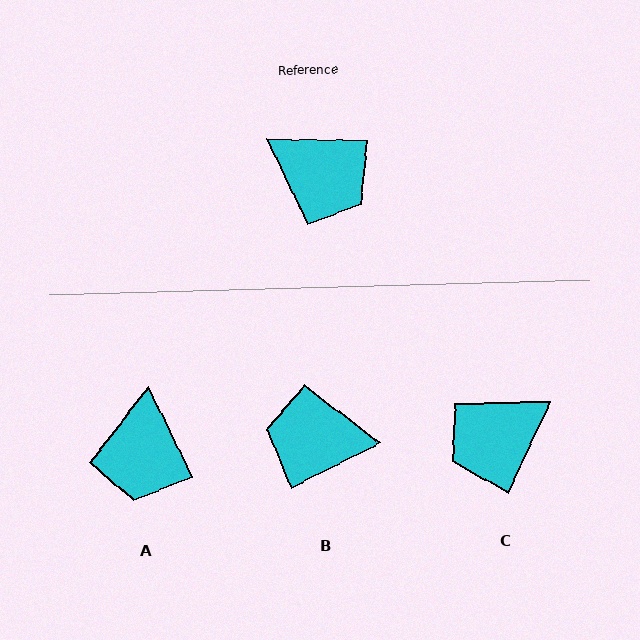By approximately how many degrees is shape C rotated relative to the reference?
Approximately 114 degrees clockwise.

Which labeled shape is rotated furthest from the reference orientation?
B, about 152 degrees away.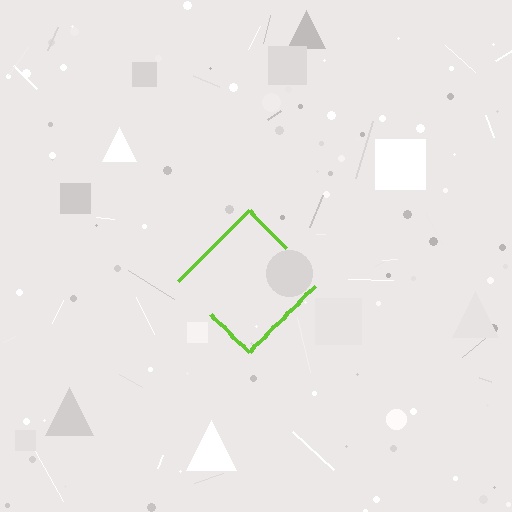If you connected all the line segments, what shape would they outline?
They would outline a diamond.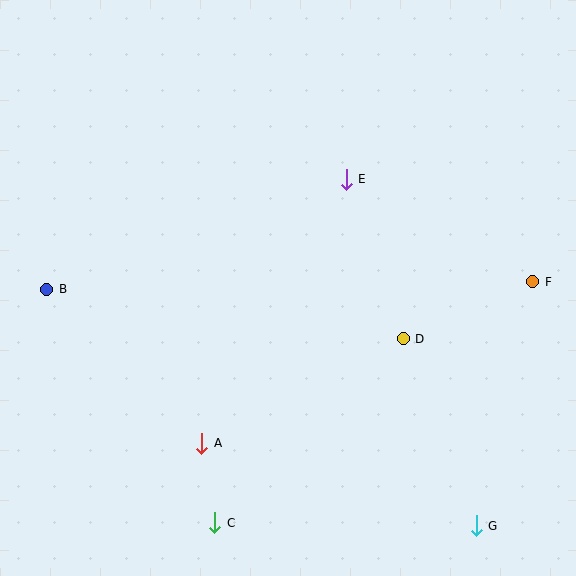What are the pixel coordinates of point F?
Point F is at (533, 282).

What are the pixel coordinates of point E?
Point E is at (346, 179).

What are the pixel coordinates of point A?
Point A is at (202, 443).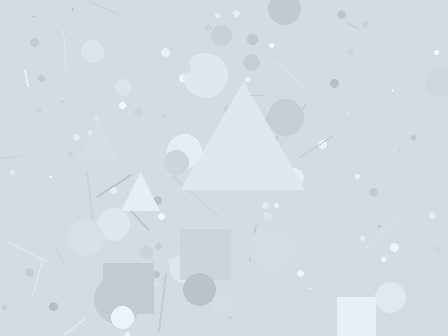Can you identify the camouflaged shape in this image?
The camouflaged shape is a triangle.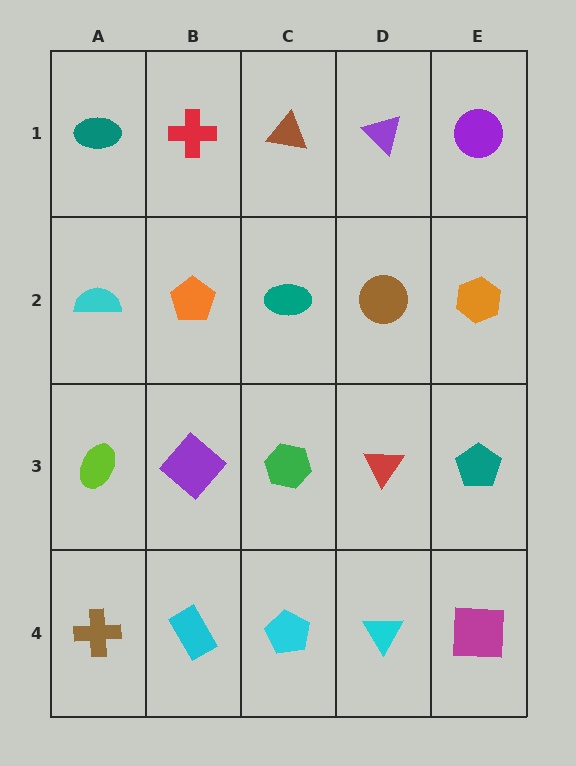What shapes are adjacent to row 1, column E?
An orange hexagon (row 2, column E), a purple triangle (row 1, column D).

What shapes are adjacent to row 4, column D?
A red triangle (row 3, column D), a cyan pentagon (row 4, column C), a magenta square (row 4, column E).